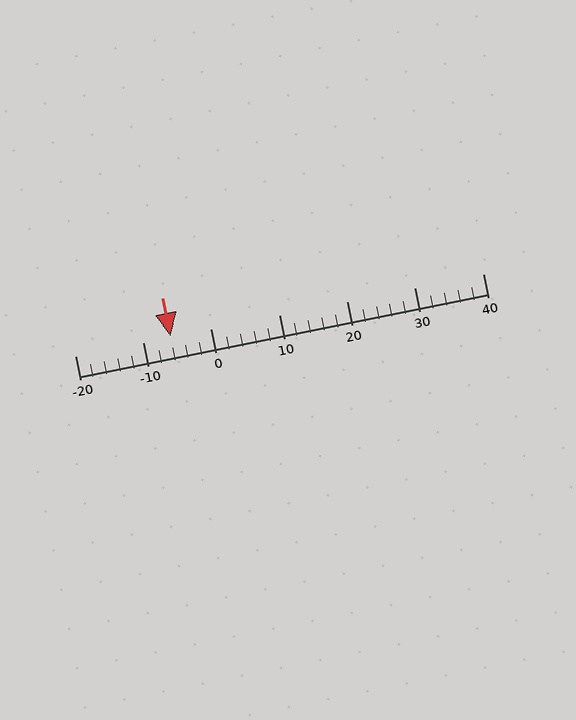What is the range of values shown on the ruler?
The ruler shows values from -20 to 40.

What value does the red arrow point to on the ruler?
The red arrow points to approximately -6.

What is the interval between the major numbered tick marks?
The major tick marks are spaced 10 units apart.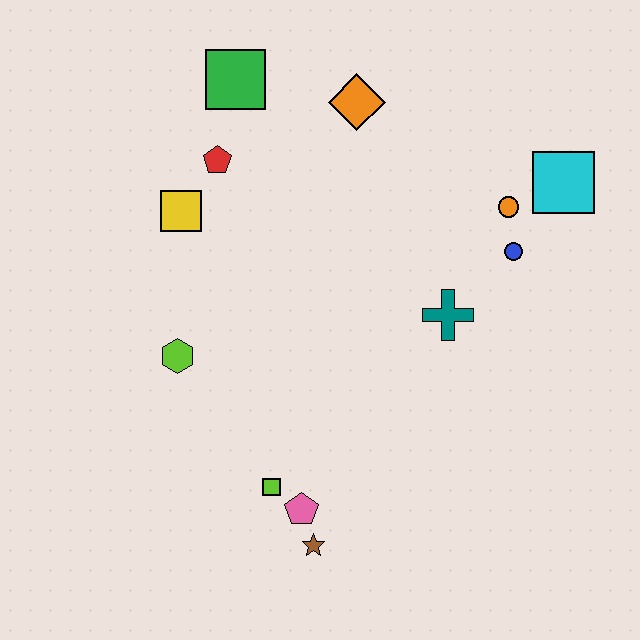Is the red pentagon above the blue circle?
Yes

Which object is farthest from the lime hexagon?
The cyan square is farthest from the lime hexagon.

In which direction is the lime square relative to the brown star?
The lime square is above the brown star.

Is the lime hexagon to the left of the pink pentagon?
Yes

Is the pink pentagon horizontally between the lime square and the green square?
No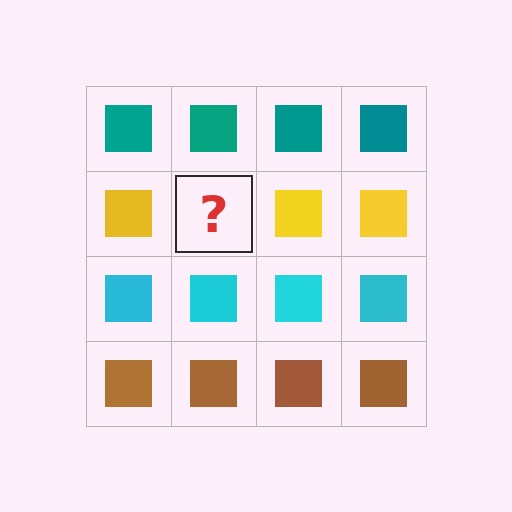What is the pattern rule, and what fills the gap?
The rule is that each row has a consistent color. The gap should be filled with a yellow square.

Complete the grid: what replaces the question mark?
The question mark should be replaced with a yellow square.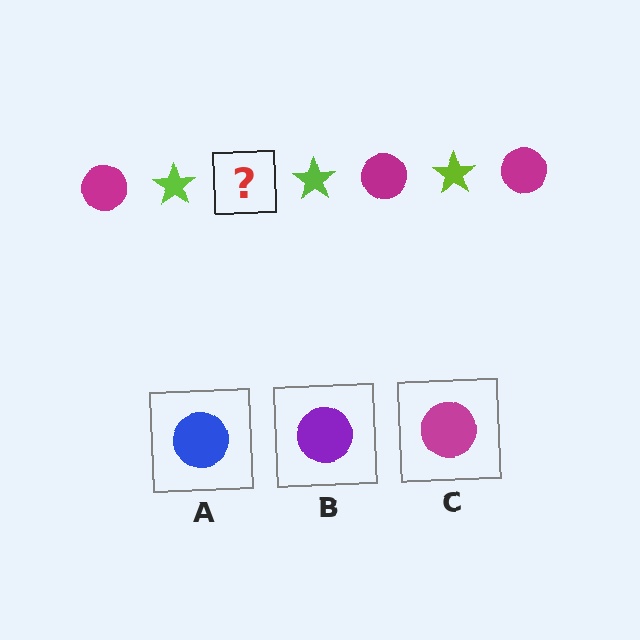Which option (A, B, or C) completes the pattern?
C.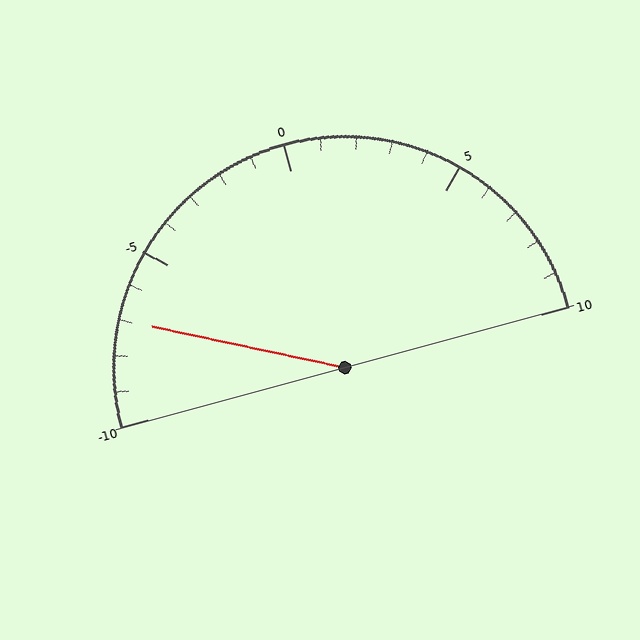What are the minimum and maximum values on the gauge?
The gauge ranges from -10 to 10.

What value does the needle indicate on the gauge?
The needle indicates approximately -7.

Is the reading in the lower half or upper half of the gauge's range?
The reading is in the lower half of the range (-10 to 10).